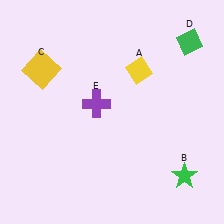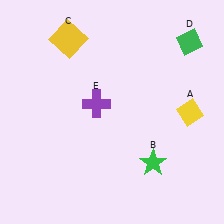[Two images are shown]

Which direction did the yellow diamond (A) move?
The yellow diamond (A) moved right.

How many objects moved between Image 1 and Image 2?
3 objects moved between the two images.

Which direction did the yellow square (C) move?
The yellow square (C) moved up.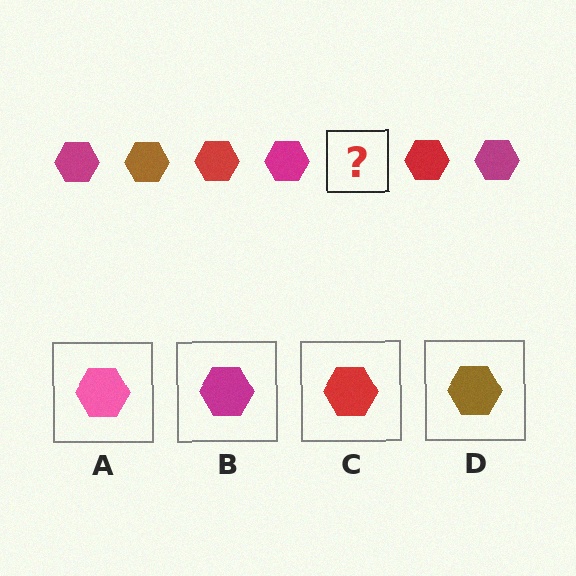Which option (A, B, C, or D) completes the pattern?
D.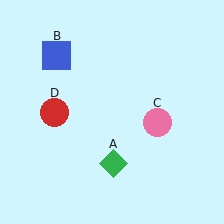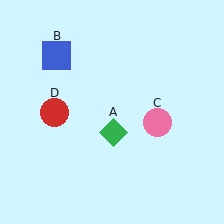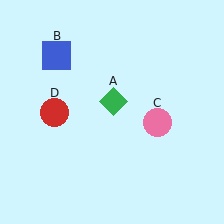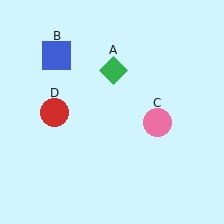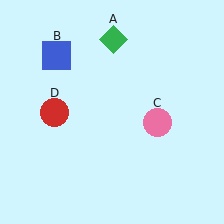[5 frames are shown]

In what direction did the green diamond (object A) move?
The green diamond (object A) moved up.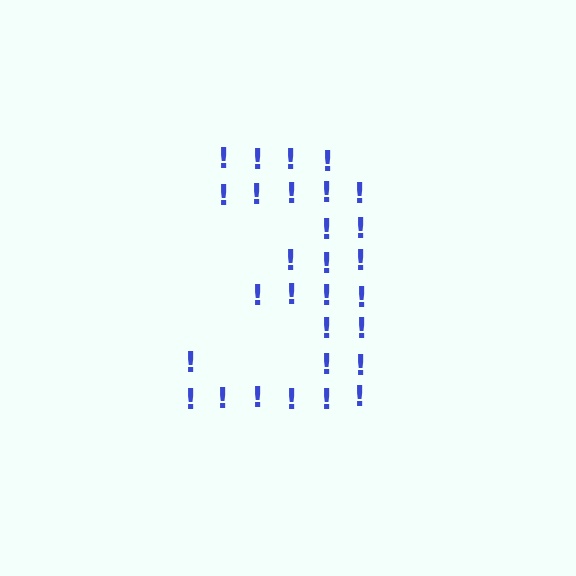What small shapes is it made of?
It is made of small exclamation marks.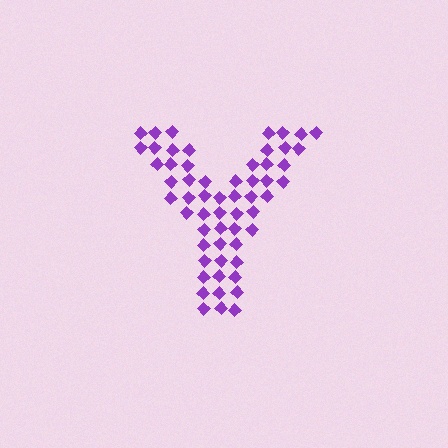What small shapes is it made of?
It is made of small diamonds.